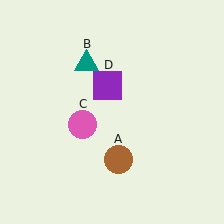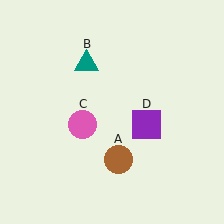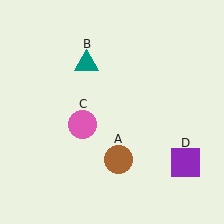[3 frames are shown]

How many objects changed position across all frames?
1 object changed position: purple square (object D).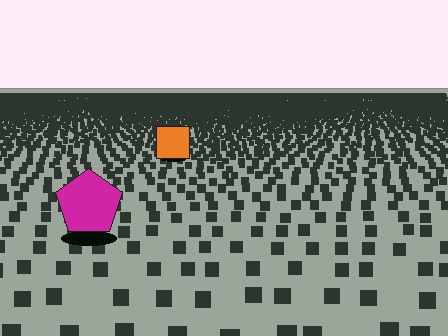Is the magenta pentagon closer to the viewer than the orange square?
Yes. The magenta pentagon is closer — you can tell from the texture gradient: the ground texture is coarser near it.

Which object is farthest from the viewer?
The orange square is farthest from the viewer. It appears smaller and the ground texture around it is denser.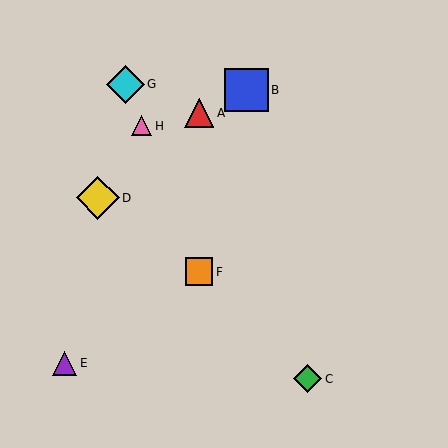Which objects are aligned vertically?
Objects A, F are aligned vertically.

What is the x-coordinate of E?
Object E is at x≈64.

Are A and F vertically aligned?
Yes, both are at x≈199.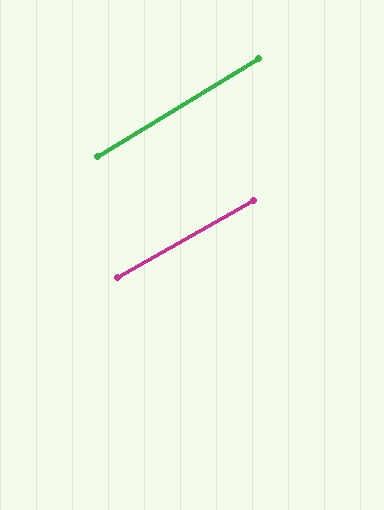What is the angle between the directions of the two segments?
Approximately 2 degrees.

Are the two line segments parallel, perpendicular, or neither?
Parallel — their directions differ by only 1.8°.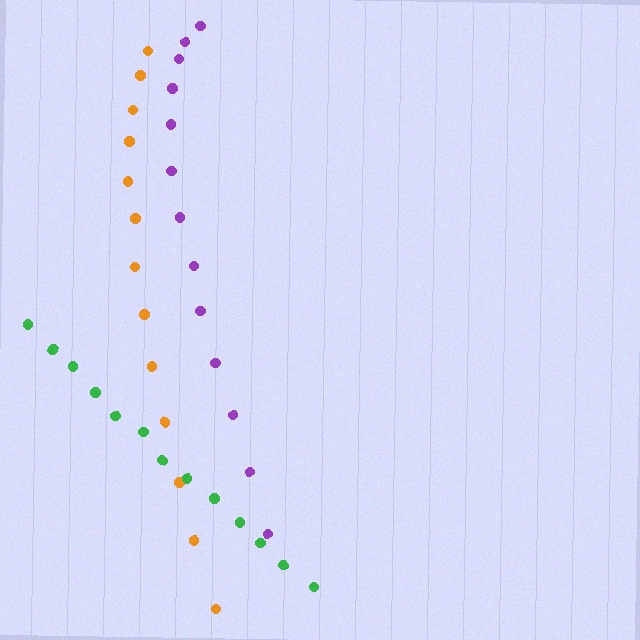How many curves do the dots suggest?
There are 3 distinct paths.